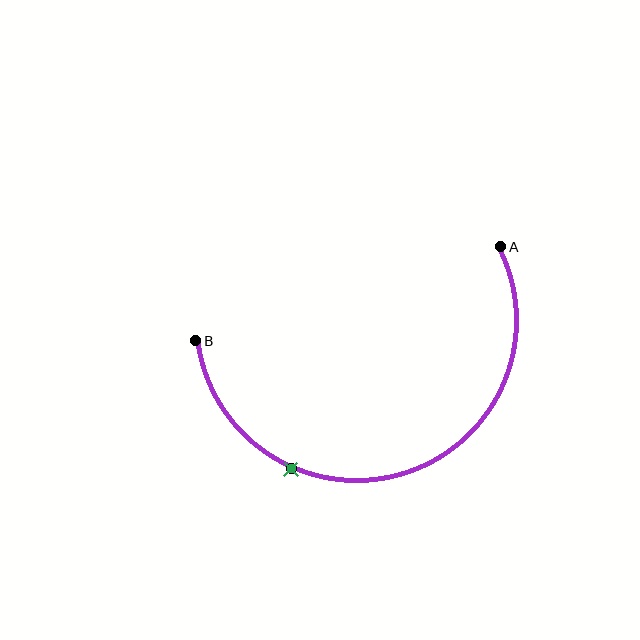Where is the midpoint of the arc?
The arc midpoint is the point on the curve farthest from the straight line joining A and B. It sits below that line.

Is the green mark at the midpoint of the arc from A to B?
No. The green mark lies on the arc but is closer to endpoint B. The arc midpoint would be at the point on the curve equidistant along the arc from both A and B.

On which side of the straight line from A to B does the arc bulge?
The arc bulges below the straight line connecting A and B.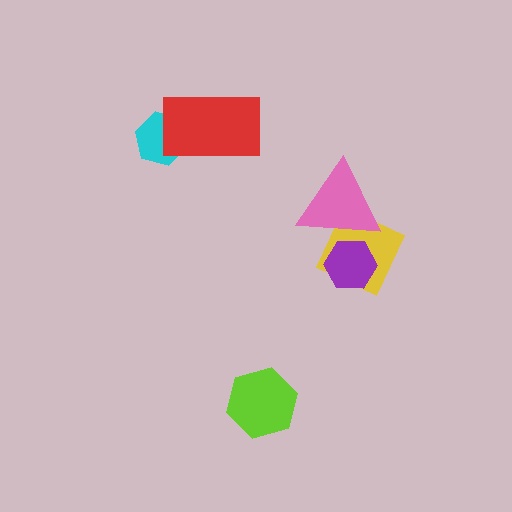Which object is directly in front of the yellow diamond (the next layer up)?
The purple hexagon is directly in front of the yellow diamond.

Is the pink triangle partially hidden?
No, no other shape covers it.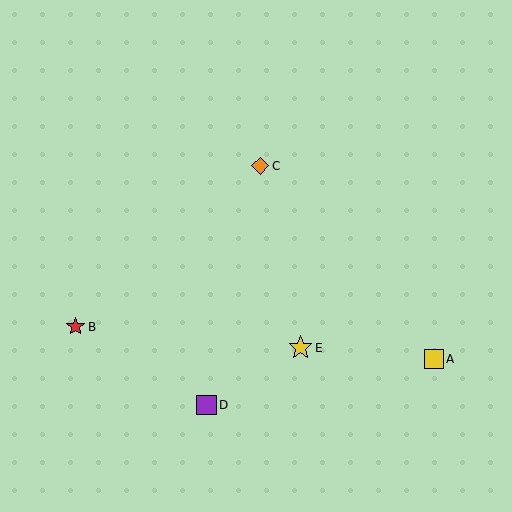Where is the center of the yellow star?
The center of the yellow star is at (301, 348).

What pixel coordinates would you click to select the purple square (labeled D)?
Click at (206, 405) to select the purple square D.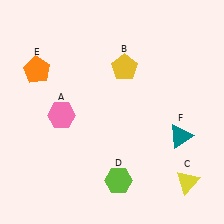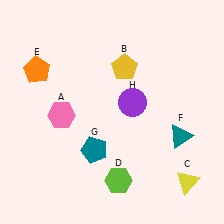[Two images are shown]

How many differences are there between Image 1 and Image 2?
There are 2 differences between the two images.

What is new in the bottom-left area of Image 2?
A teal pentagon (G) was added in the bottom-left area of Image 2.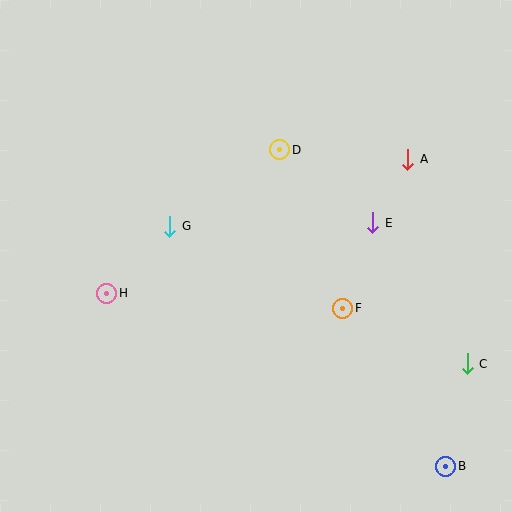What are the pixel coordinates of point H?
Point H is at (107, 293).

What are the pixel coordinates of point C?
Point C is at (467, 364).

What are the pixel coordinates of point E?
Point E is at (373, 223).